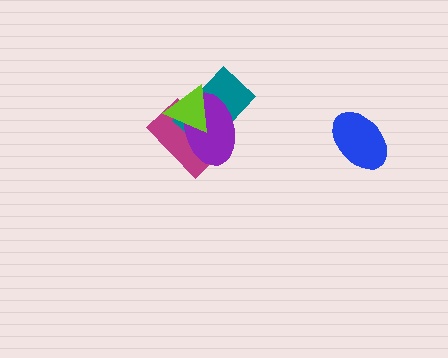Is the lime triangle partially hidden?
No, no other shape covers it.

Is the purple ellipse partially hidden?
Yes, it is partially covered by another shape.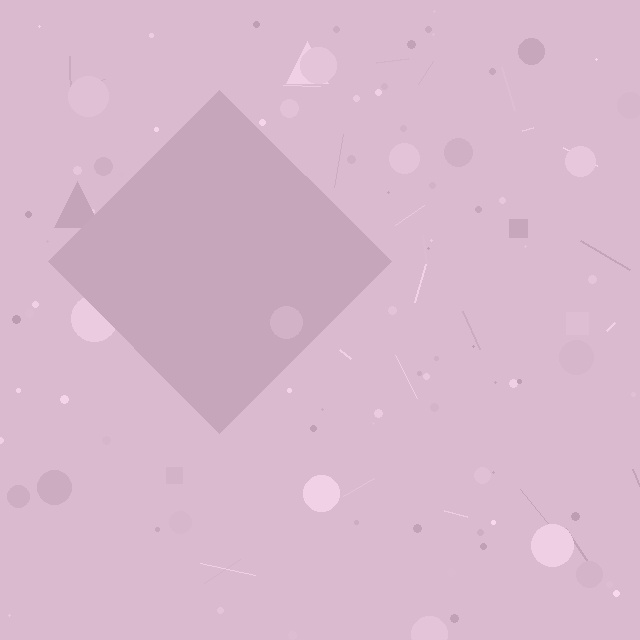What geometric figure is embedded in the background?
A diamond is embedded in the background.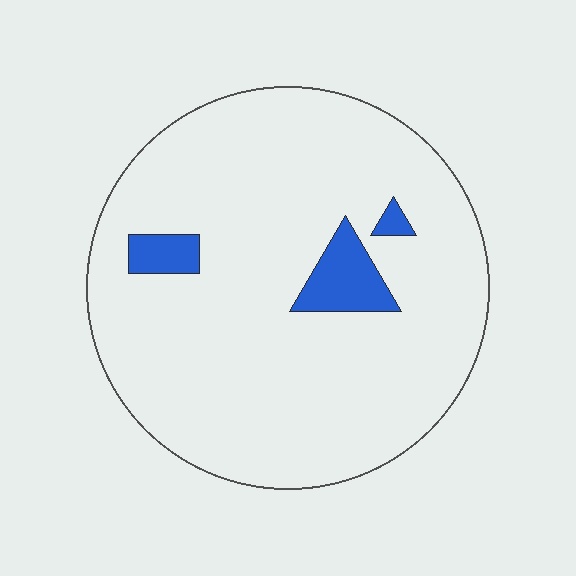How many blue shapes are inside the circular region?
3.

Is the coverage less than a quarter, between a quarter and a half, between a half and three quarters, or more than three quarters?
Less than a quarter.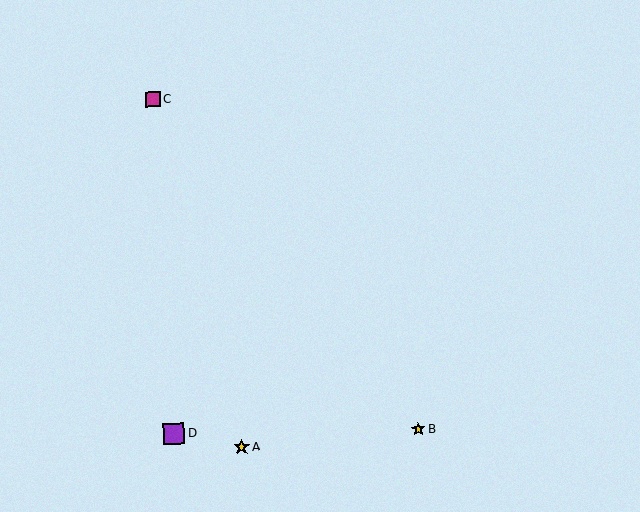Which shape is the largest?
The purple square (labeled D) is the largest.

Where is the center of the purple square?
The center of the purple square is at (174, 434).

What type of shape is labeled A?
Shape A is a yellow star.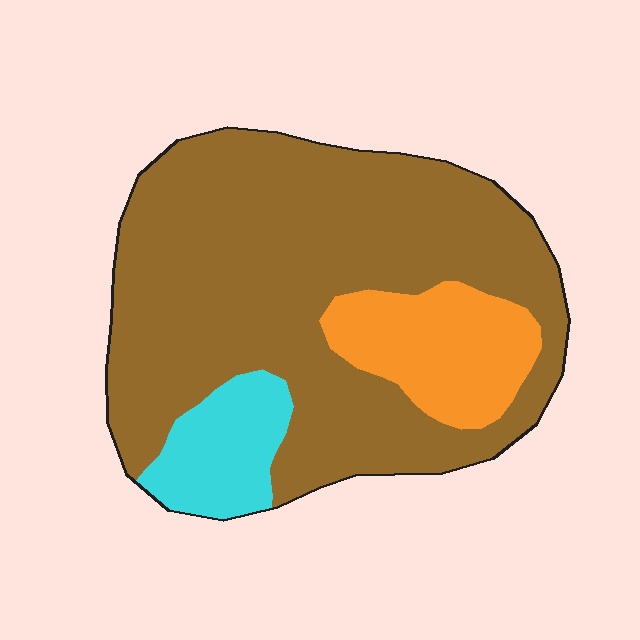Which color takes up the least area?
Cyan, at roughly 10%.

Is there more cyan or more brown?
Brown.